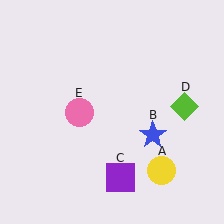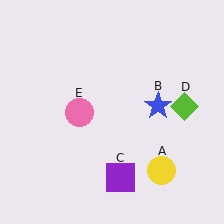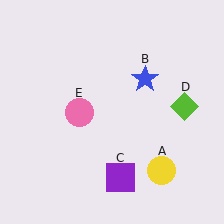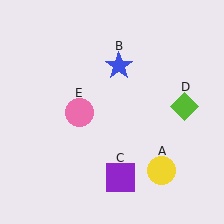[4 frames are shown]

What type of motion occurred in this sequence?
The blue star (object B) rotated counterclockwise around the center of the scene.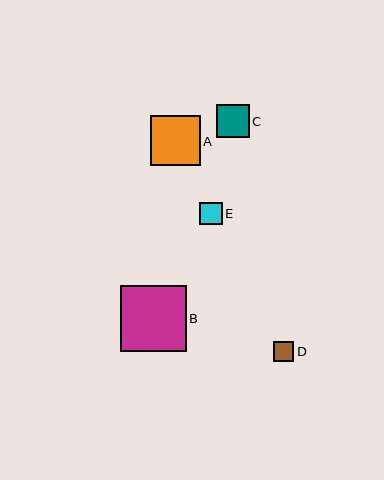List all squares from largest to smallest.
From largest to smallest: B, A, C, E, D.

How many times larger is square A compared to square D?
Square A is approximately 2.5 times the size of square D.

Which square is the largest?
Square B is the largest with a size of approximately 66 pixels.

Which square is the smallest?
Square D is the smallest with a size of approximately 20 pixels.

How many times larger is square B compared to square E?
Square B is approximately 2.9 times the size of square E.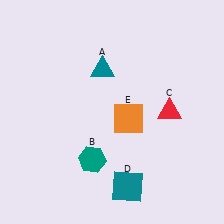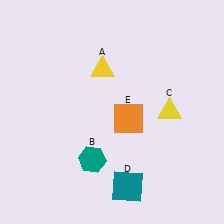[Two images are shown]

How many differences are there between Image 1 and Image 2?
There are 2 differences between the two images.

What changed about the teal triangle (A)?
In Image 1, A is teal. In Image 2, it changed to yellow.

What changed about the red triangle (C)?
In Image 1, C is red. In Image 2, it changed to yellow.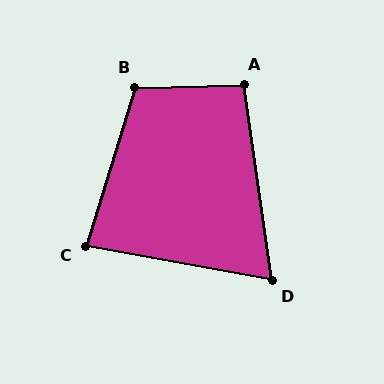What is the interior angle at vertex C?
Approximately 83 degrees (acute).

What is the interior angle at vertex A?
Approximately 97 degrees (obtuse).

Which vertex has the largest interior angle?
B, at approximately 108 degrees.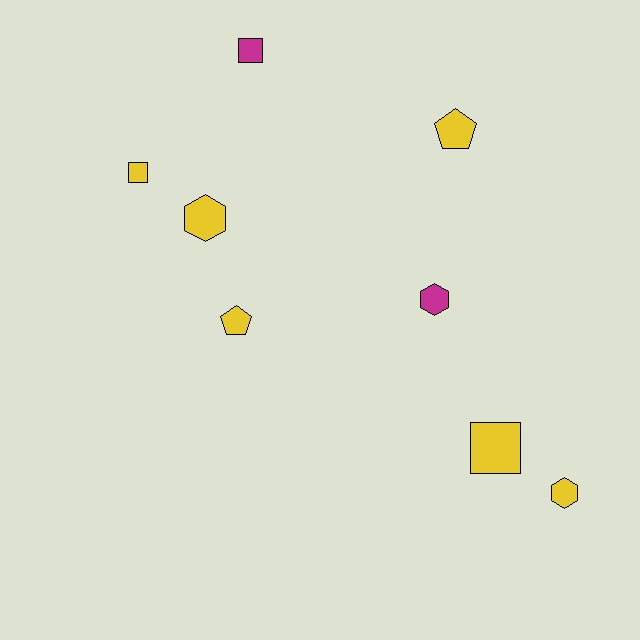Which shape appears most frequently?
Square, with 3 objects.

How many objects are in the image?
There are 8 objects.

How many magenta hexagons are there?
There is 1 magenta hexagon.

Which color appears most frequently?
Yellow, with 6 objects.